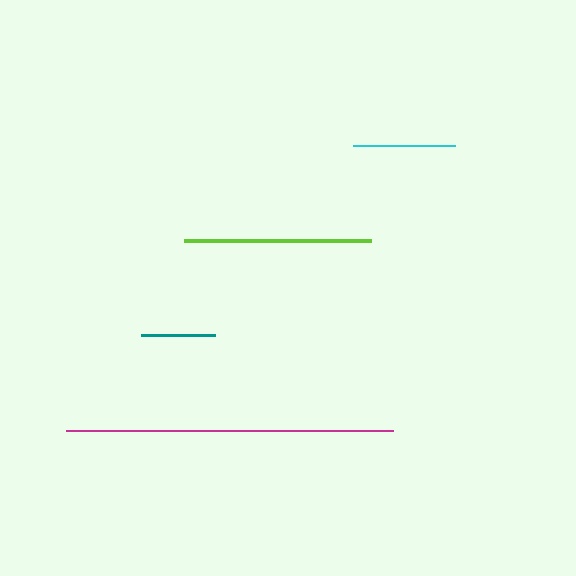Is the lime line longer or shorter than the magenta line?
The magenta line is longer than the lime line.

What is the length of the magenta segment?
The magenta segment is approximately 327 pixels long.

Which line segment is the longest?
The magenta line is the longest at approximately 327 pixels.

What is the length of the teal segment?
The teal segment is approximately 74 pixels long.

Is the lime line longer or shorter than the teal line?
The lime line is longer than the teal line.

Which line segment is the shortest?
The teal line is the shortest at approximately 74 pixels.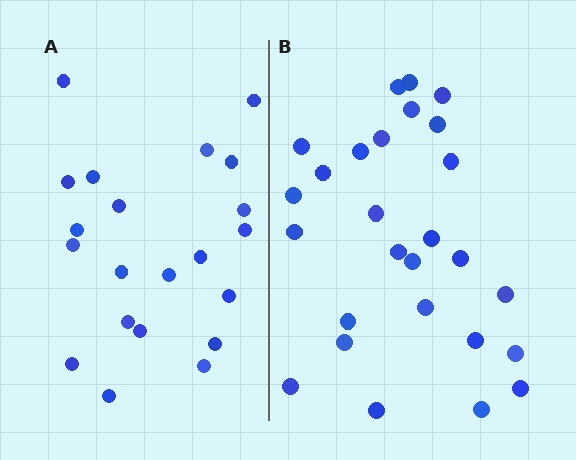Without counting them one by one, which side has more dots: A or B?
Region B (the right region) has more dots.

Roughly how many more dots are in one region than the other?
Region B has about 6 more dots than region A.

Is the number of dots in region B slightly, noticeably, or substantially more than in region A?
Region B has noticeably more, but not dramatically so. The ratio is roughly 1.3 to 1.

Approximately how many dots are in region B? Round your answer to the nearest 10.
About 30 dots. (The exact count is 27, which rounds to 30.)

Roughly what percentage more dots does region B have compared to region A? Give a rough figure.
About 30% more.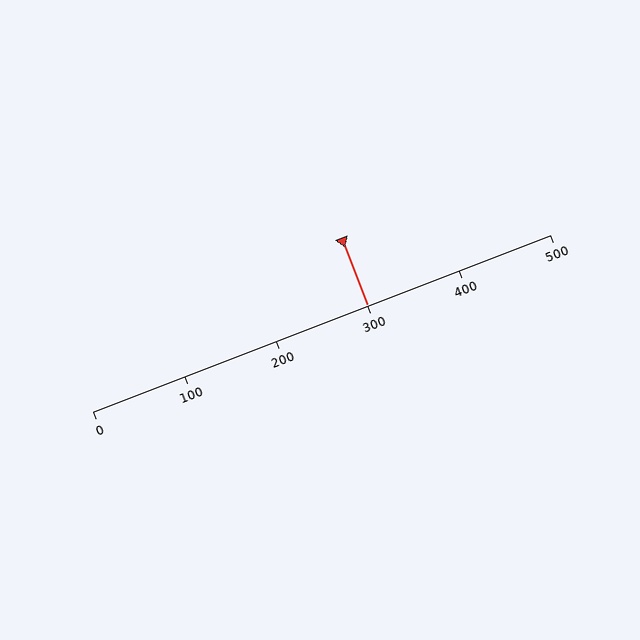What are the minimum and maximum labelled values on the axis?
The axis runs from 0 to 500.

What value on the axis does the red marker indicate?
The marker indicates approximately 300.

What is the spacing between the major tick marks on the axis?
The major ticks are spaced 100 apart.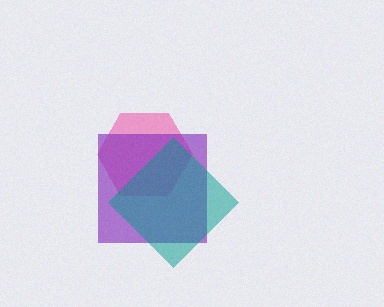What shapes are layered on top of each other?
The layered shapes are: a pink hexagon, a purple square, a teal diamond.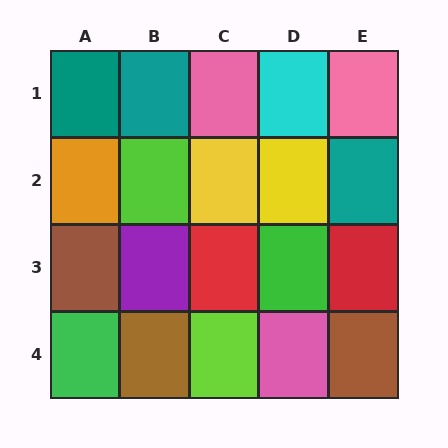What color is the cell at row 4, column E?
Brown.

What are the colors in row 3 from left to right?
Brown, purple, red, green, red.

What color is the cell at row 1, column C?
Pink.